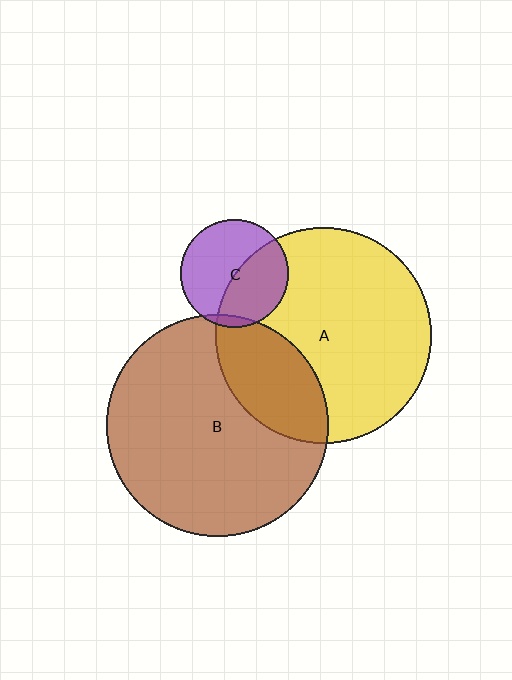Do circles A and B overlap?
Yes.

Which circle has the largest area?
Circle B (brown).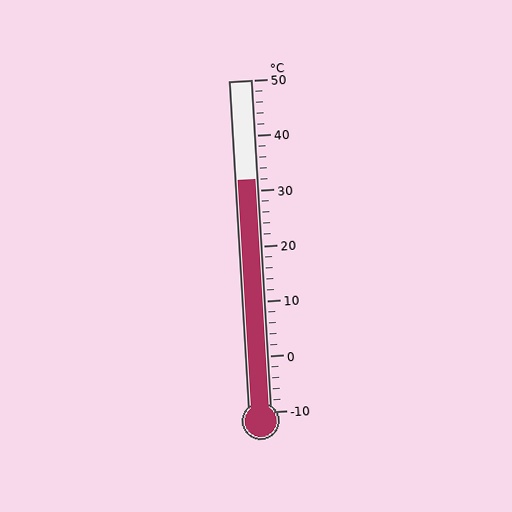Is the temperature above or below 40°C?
The temperature is below 40°C.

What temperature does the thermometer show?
The thermometer shows approximately 32°C.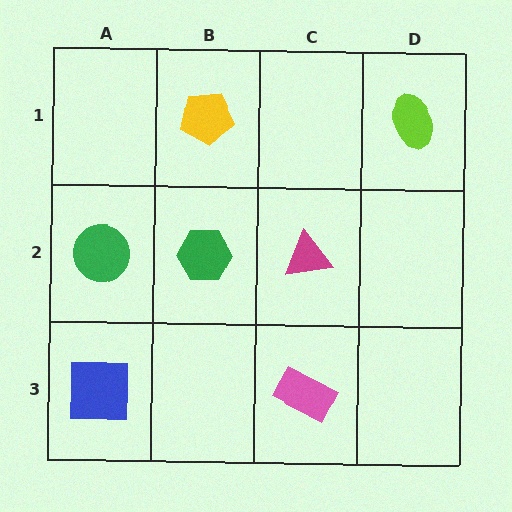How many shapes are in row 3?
2 shapes.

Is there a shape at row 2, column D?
No, that cell is empty.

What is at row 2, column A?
A green circle.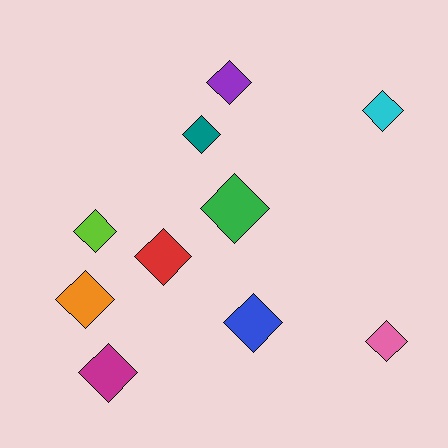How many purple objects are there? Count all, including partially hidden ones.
There is 1 purple object.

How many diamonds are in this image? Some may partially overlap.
There are 10 diamonds.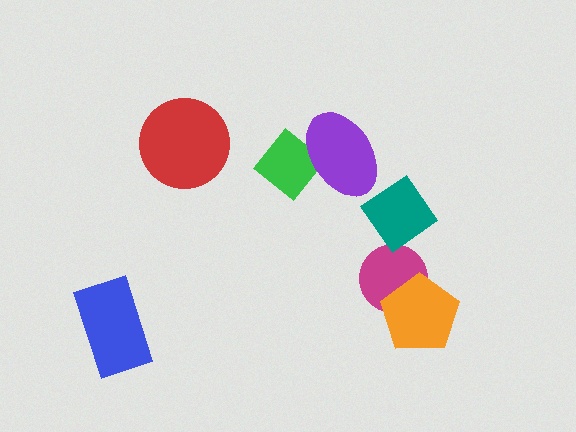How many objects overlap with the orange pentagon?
1 object overlaps with the orange pentagon.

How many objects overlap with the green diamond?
1 object overlaps with the green diamond.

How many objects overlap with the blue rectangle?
0 objects overlap with the blue rectangle.